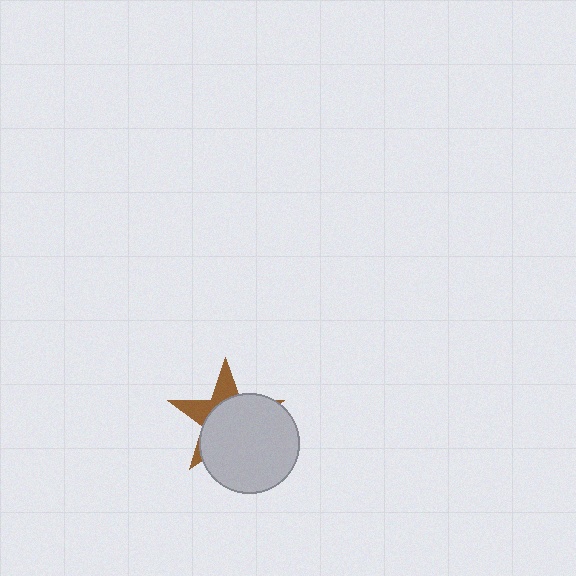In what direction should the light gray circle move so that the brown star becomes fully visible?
The light gray circle should move toward the lower-right. That is the shortest direction to clear the overlap and leave the brown star fully visible.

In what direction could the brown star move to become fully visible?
The brown star could move toward the upper-left. That would shift it out from behind the light gray circle entirely.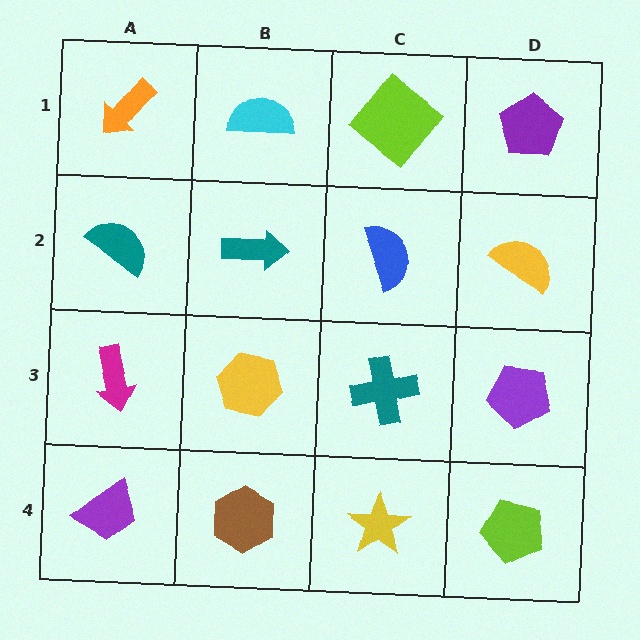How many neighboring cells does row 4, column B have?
3.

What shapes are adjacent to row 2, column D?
A purple pentagon (row 1, column D), a purple pentagon (row 3, column D), a blue semicircle (row 2, column C).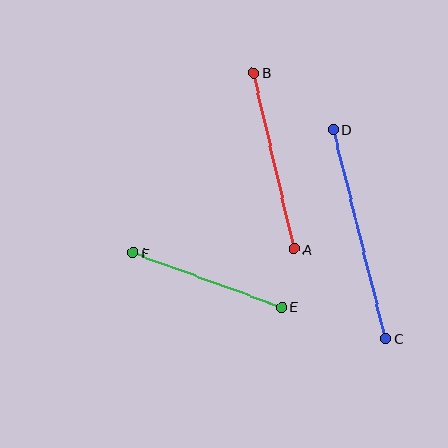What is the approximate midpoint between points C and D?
The midpoint is at approximately (359, 234) pixels.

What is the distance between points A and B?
The distance is approximately 181 pixels.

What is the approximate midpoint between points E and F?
The midpoint is at approximately (208, 280) pixels.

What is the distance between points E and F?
The distance is approximately 158 pixels.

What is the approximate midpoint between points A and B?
The midpoint is at approximately (274, 161) pixels.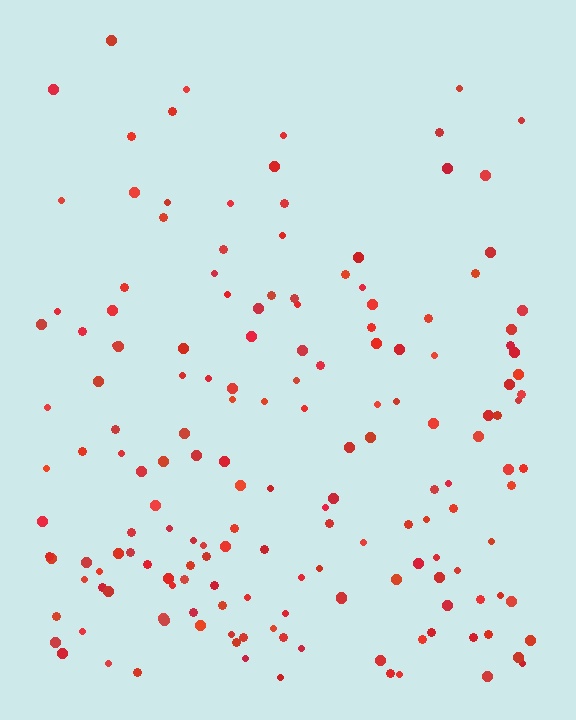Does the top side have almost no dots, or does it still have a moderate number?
Still a moderate number, just noticeably fewer than the bottom.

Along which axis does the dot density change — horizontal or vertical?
Vertical.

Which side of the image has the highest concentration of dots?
The bottom.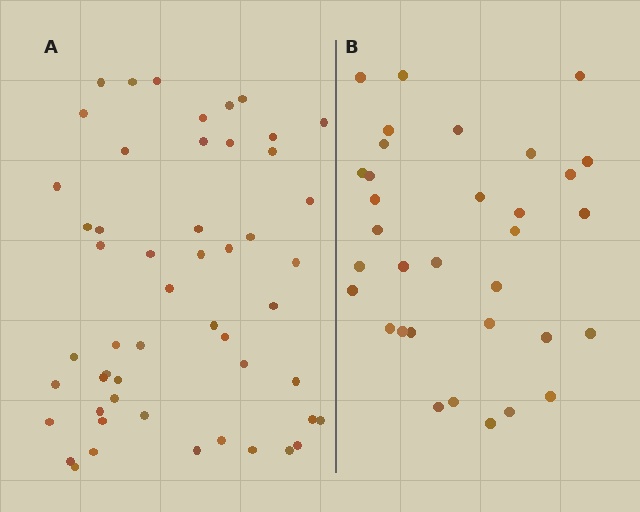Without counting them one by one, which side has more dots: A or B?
Region A (the left region) has more dots.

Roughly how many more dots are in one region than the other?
Region A has approximately 20 more dots than region B.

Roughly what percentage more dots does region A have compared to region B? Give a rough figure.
About 60% more.